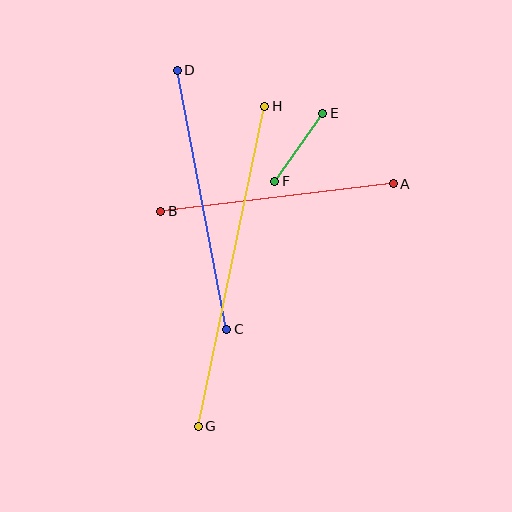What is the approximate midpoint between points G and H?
The midpoint is at approximately (232, 266) pixels.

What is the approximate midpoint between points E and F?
The midpoint is at approximately (299, 147) pixels.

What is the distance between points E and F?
The distance is approximately 83 pixels.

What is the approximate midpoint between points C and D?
The midpoint is at approximately (202, 200) pixels.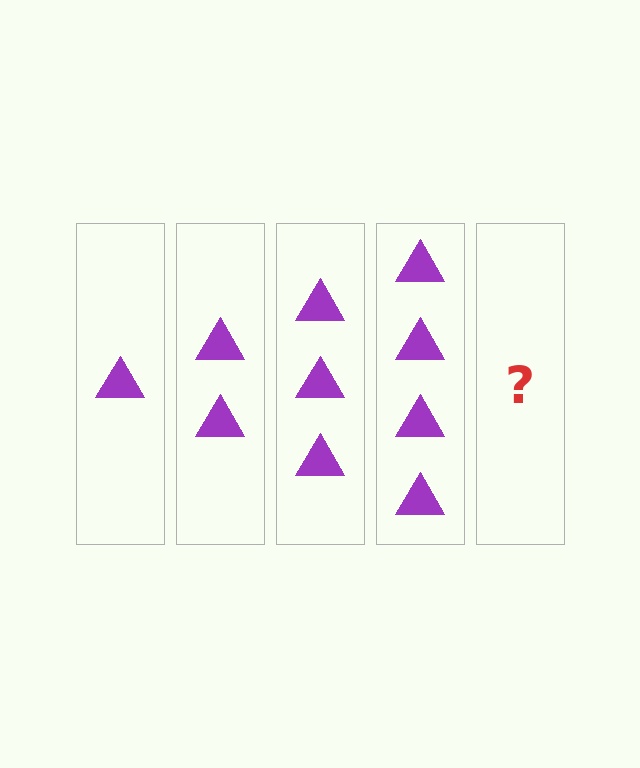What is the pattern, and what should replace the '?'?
The pattern is that each step adds one more triangle. The '?' should be 5 triangles.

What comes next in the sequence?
The next element should be 5 triangles.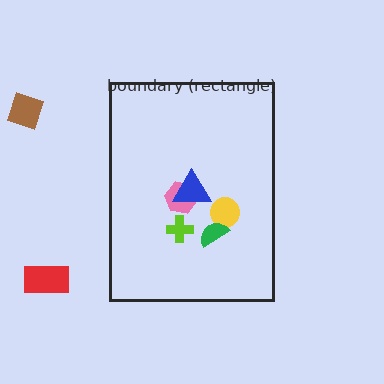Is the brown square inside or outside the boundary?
Outside.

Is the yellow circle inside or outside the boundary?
Inside.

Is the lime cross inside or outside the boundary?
Inside.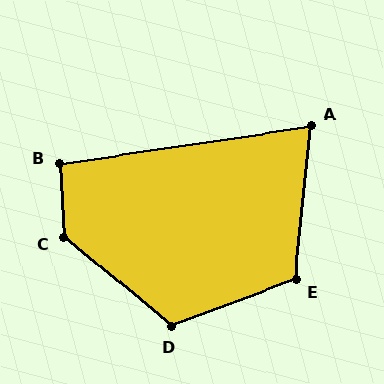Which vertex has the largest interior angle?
C, at approximately 133 degrees.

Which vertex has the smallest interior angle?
A, at approximately 76 degrees.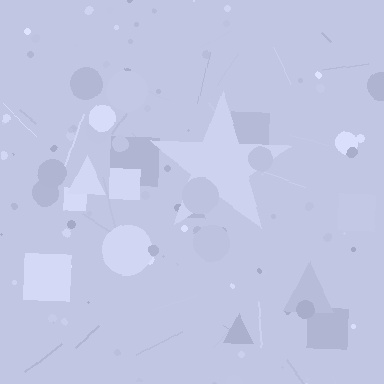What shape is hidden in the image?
A star is hidden in the image.